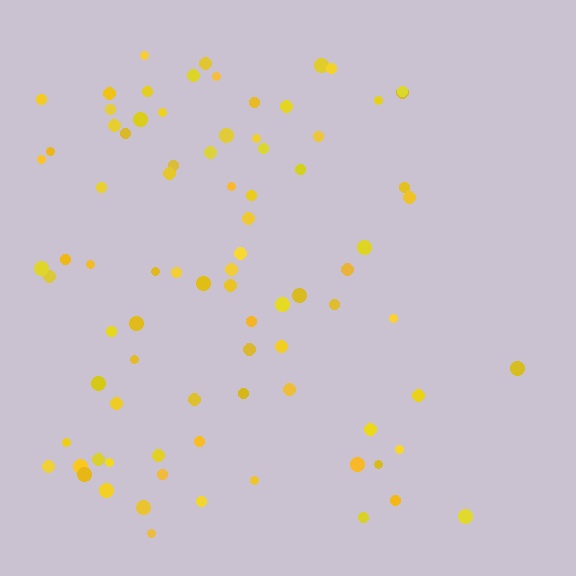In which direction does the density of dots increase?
From right to left, with the left side densest.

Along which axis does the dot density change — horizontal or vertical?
Horizontal.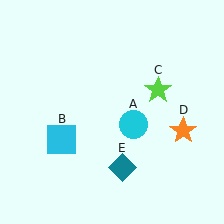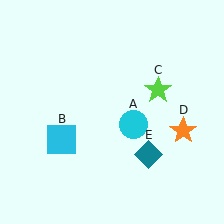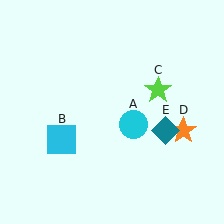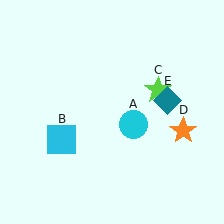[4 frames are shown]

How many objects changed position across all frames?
1 object changed position: teal diamond (object E).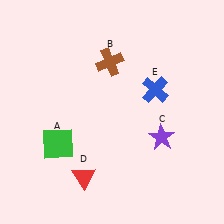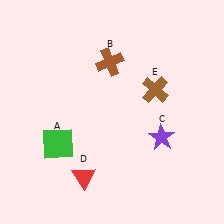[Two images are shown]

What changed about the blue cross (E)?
In Image 1, E is blue. In Image 2, it changed to brown.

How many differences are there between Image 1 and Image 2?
There is 1 difference between the two images.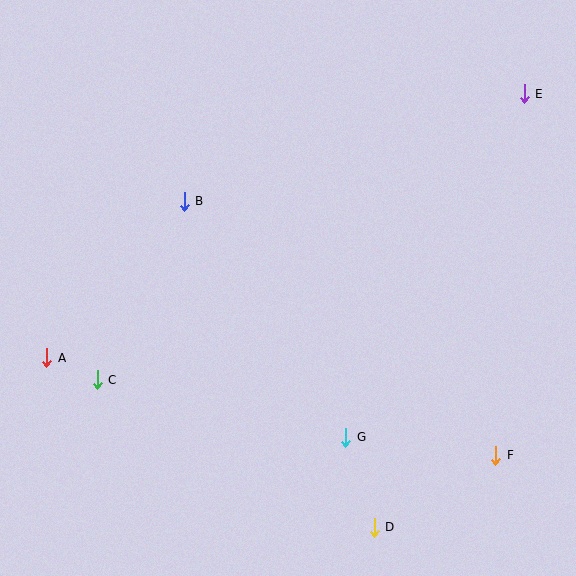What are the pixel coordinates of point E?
Point E is at (524, 94).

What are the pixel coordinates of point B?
Point B is at (184, 201).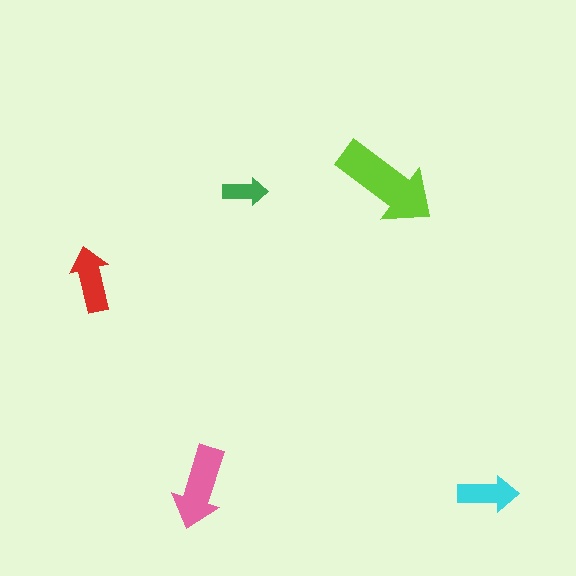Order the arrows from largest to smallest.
the lime one, the pink one, the red one, the cyan one, the green one.